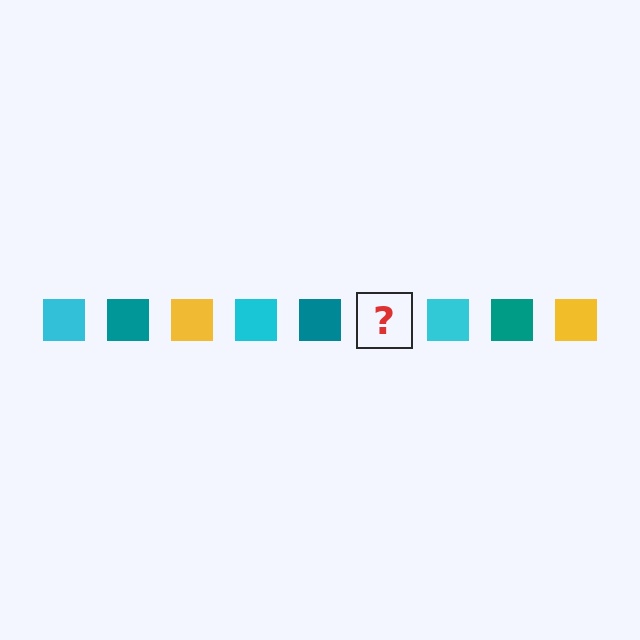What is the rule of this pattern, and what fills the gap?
The rule is that the pattern cycles through cyan, teal, yellow squares. The gap should be filled with a yellow square.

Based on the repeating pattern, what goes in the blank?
The blank should be a yellow square.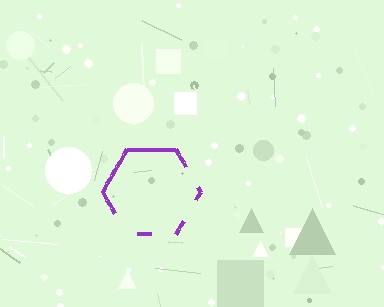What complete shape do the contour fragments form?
The contour fragments form a hexagon.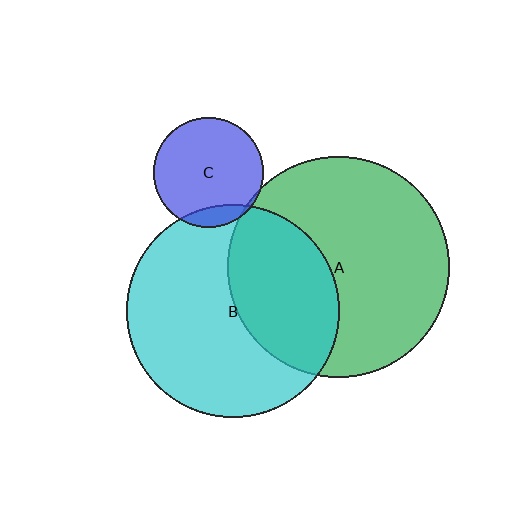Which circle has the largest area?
Circle A (green).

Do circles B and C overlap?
Yes.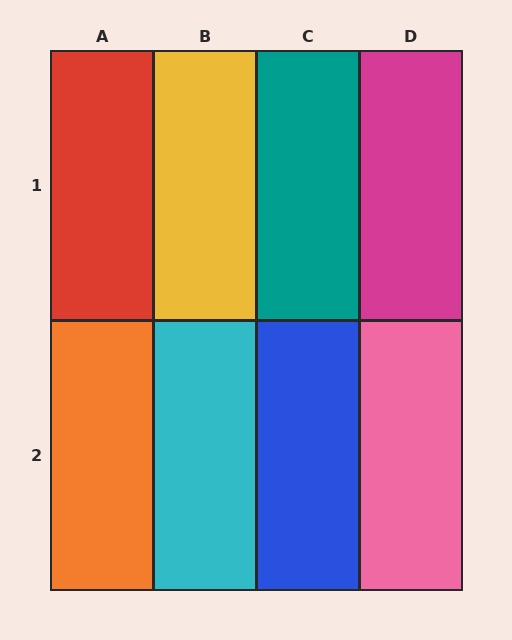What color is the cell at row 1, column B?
Yellow.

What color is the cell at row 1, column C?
Teal.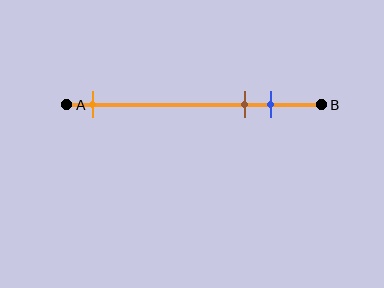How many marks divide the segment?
There are 3 marks dividing the segment.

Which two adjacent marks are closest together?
The brown and blue marks are the closest adjacent pair.